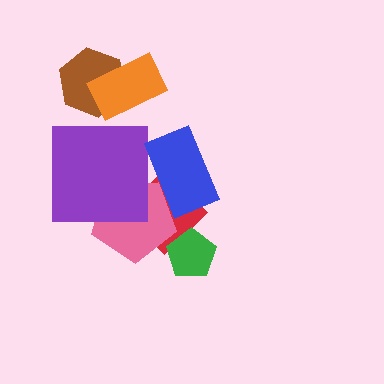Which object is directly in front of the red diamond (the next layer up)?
The pink pentagon is directly in front of the red diamond.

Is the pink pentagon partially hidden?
Yes, it is partially covered by another shape.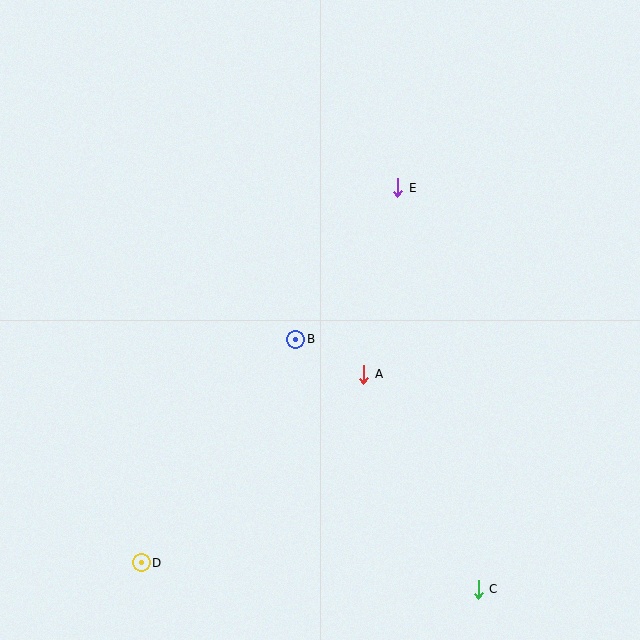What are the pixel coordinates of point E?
Point E is at (398, 188).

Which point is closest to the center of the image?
Point B at (296, 339) is closest to the center.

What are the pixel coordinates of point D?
Point D is at (141, 563).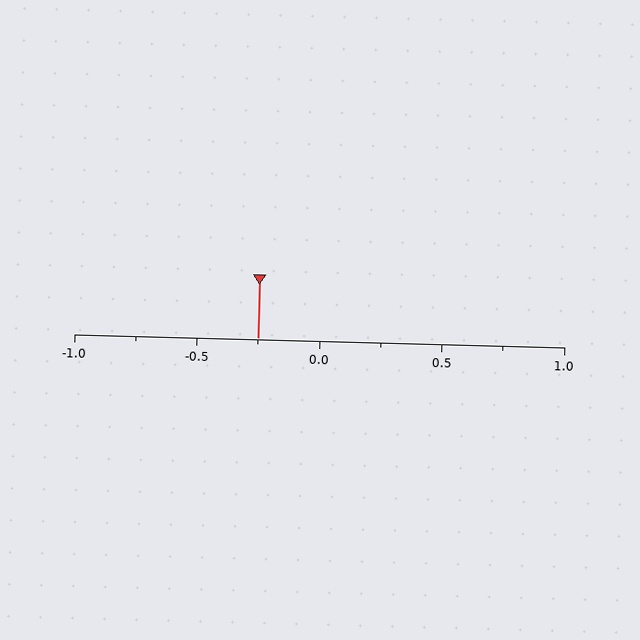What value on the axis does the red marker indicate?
The marker indicates approximately -0.25.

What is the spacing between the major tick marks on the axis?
The major ticks are spaced 0.5 apart.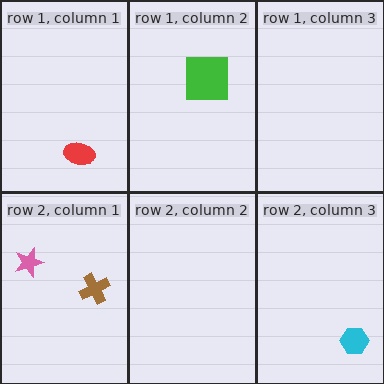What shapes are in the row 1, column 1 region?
The red ellipse.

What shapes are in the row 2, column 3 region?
The cyan hexagon.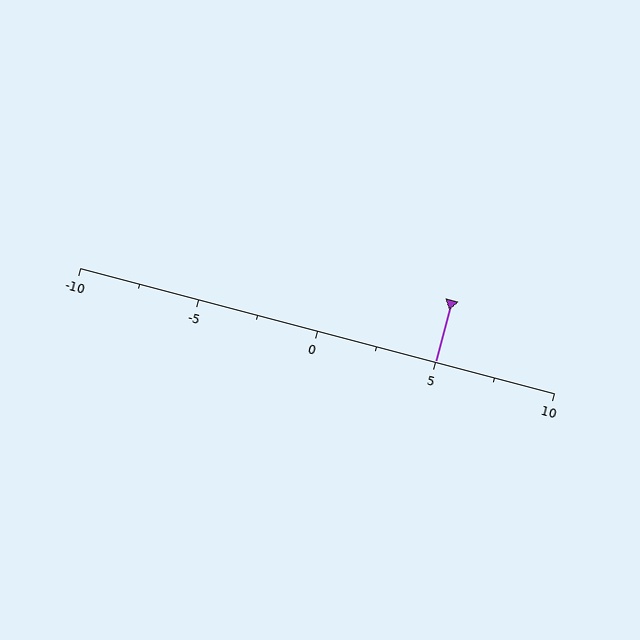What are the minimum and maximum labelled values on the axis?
The axis runs from -10 to 10.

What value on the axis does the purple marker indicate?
The marker indicates approximately 5.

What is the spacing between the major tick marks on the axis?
The major ticks are spaced 5 apart.